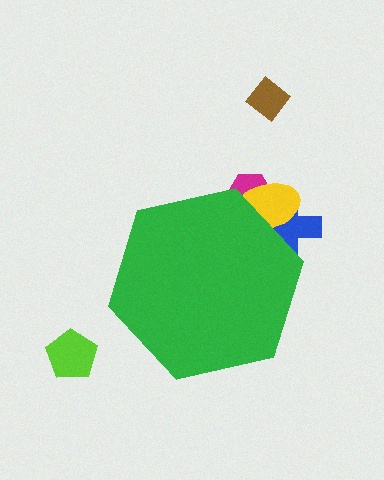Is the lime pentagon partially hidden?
No, the lime pentagon is fully visible.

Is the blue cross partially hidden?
Yes, the blue cross is partially hidden behind the green hexagon.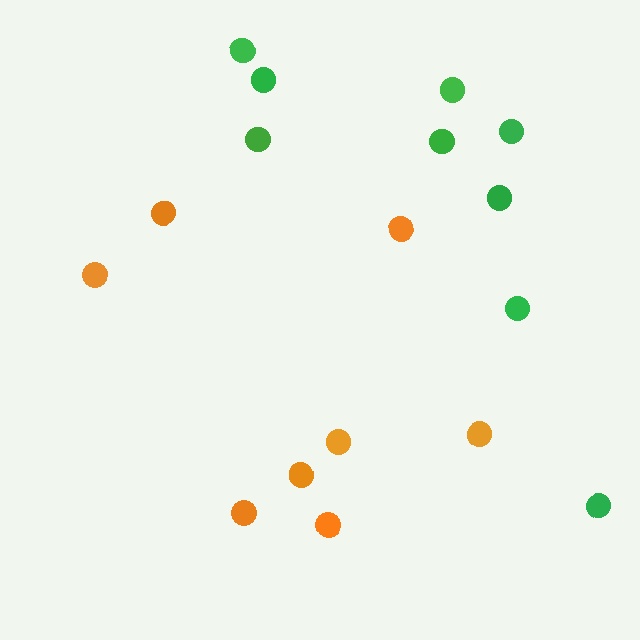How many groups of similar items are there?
There are 2 groups: one group of green circles (9) and one group of orange circles (8).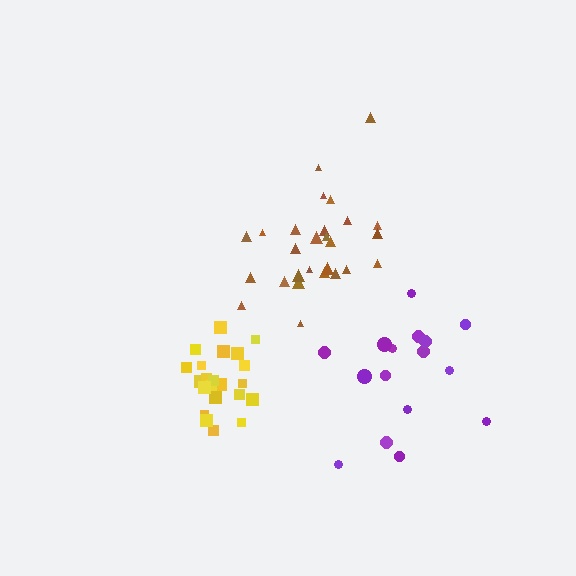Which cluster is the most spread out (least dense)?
Purple.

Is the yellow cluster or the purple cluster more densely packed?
Yellow.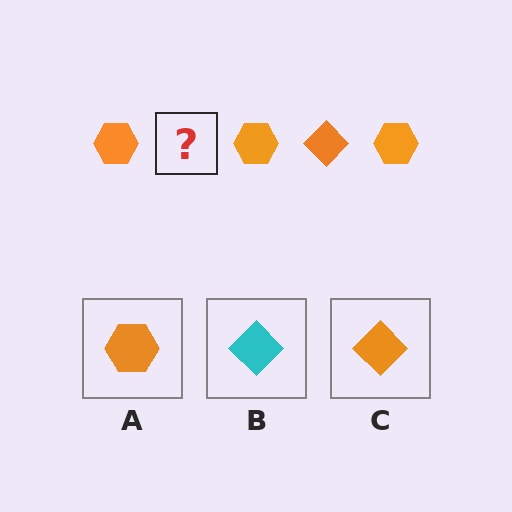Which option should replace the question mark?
Option C.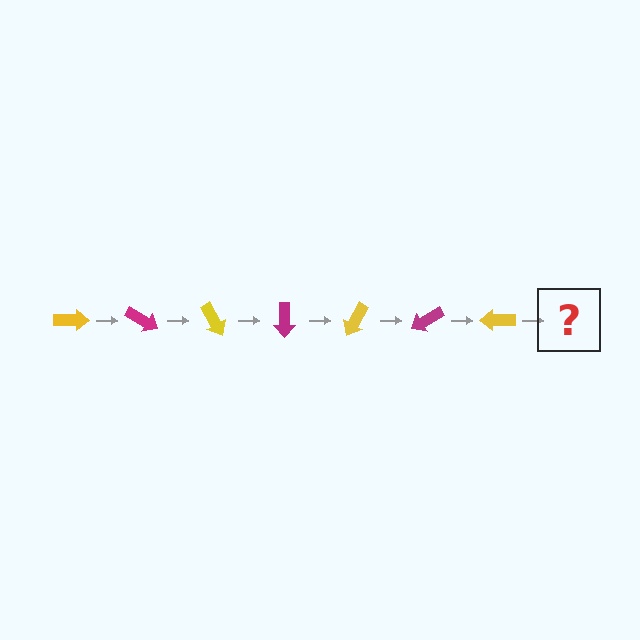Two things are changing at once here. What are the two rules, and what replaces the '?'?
The two rules are that it rotates 30 degrees each step and the color cycles through yellow and magenta. The '?' should be a magenta arrow, rotated 210 degrees from the start.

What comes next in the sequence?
The next element should be a magenta arrow, rotated 210 degrees from the start.